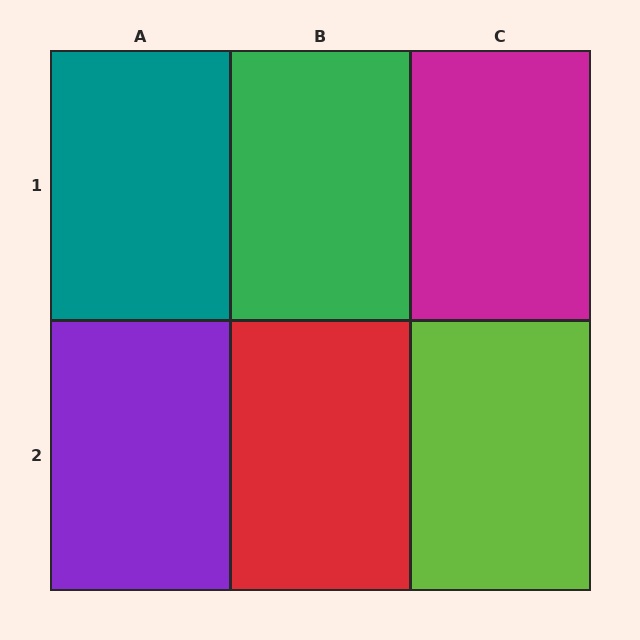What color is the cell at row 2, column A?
Purple.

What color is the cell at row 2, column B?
Red.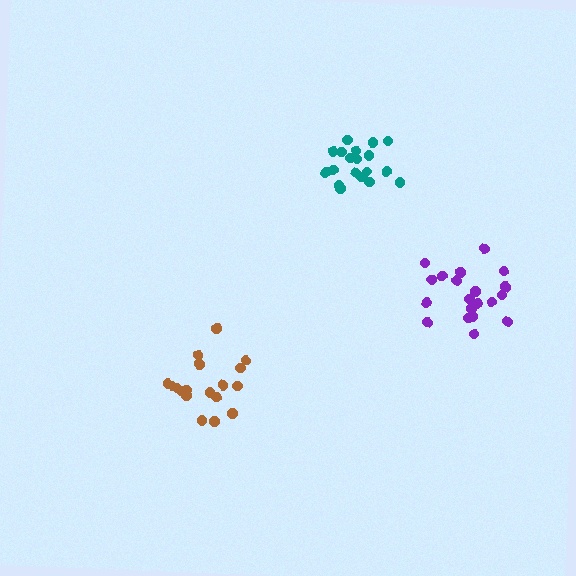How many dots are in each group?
Group 1: 18 dots, Group 2: 19 dots, Group 3: 20 dots (57 total).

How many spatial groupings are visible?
There are 3 spatial groupings.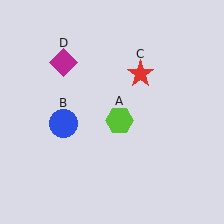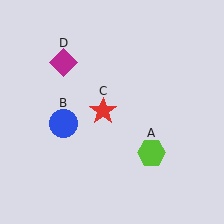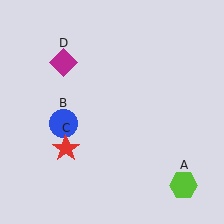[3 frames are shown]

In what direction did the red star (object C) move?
The red star (object C) moved down and to the left.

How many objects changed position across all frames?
2 objects changed position: lime hexagon (object A), red star (object C).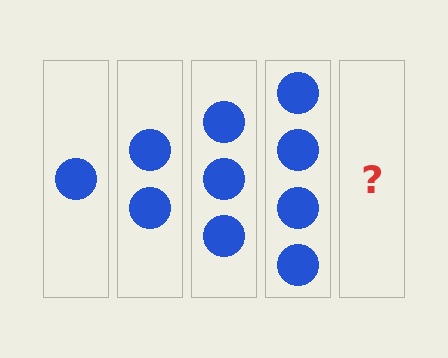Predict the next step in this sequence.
The next step is 5 circles.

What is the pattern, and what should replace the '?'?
The pattern is that each step adds one more circle. The '?' should be 5 circles.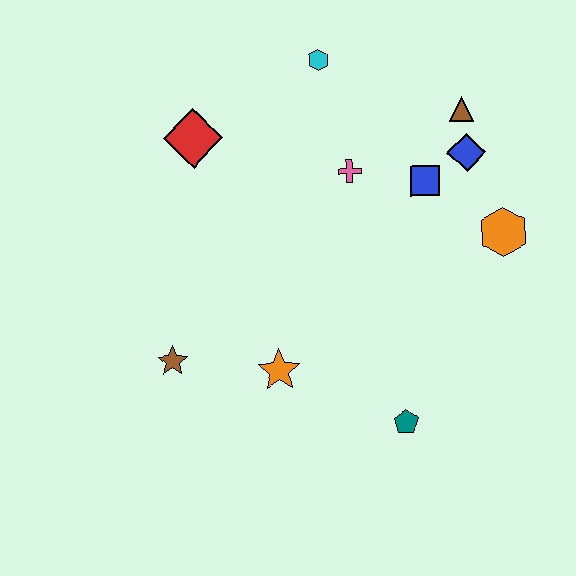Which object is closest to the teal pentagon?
The orange star is closest to the teal pentagon.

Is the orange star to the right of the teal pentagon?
No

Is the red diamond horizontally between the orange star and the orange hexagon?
No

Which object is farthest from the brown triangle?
The brown star is farthest from the brown triangle.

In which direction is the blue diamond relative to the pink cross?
The blue diamond is to the right of the pink cross.